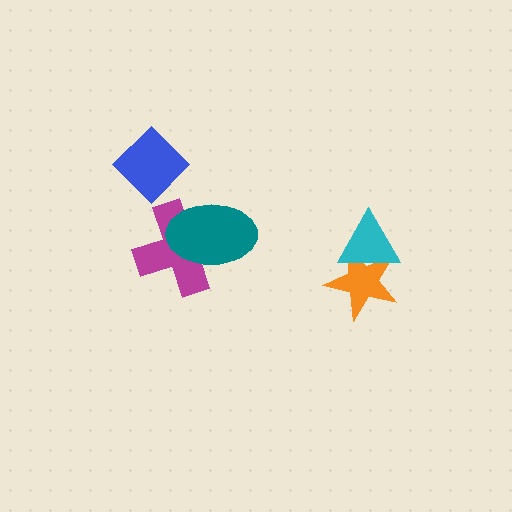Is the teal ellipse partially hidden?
No, no other shape covers it.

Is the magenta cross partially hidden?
Yes, it is partially covered by another shape.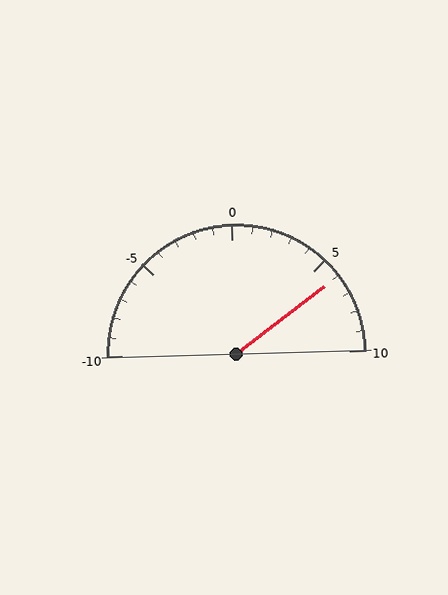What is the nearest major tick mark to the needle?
The nearest major tick mark is 5.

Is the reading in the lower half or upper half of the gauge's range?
The reading is in the upper half of the range (-10 to 10).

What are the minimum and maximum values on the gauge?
The gauge ranges from -10 to 10.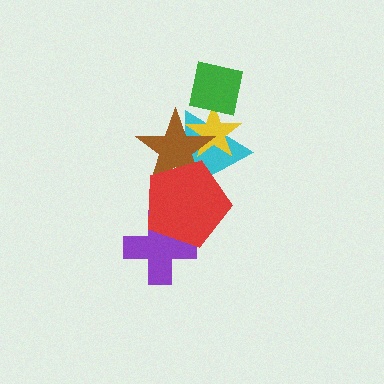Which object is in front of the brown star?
The red pentagon is in front of the brown star.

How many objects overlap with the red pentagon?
3 objects overlap with the red pentagon.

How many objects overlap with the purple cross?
1 object overlaps with the purple cross.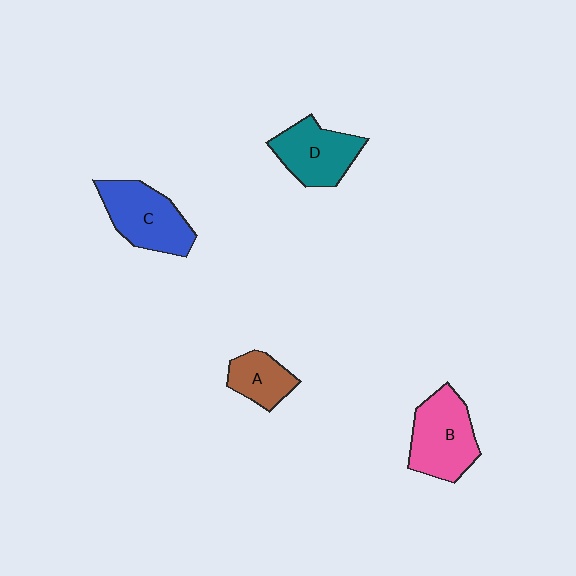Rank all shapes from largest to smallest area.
From largest to smallest: B (pink), C (blue), D (teal), A (brown).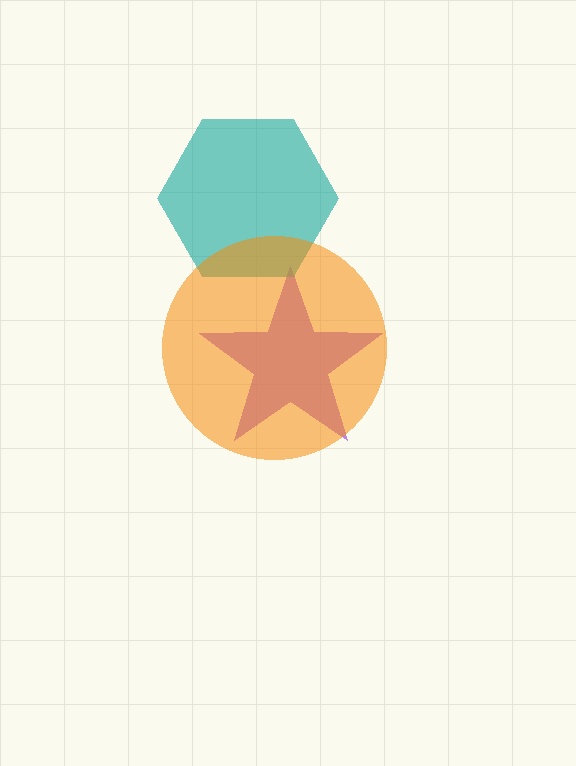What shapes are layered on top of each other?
The layered shapes are: a purple star, a teal hexagon, an orange circle.